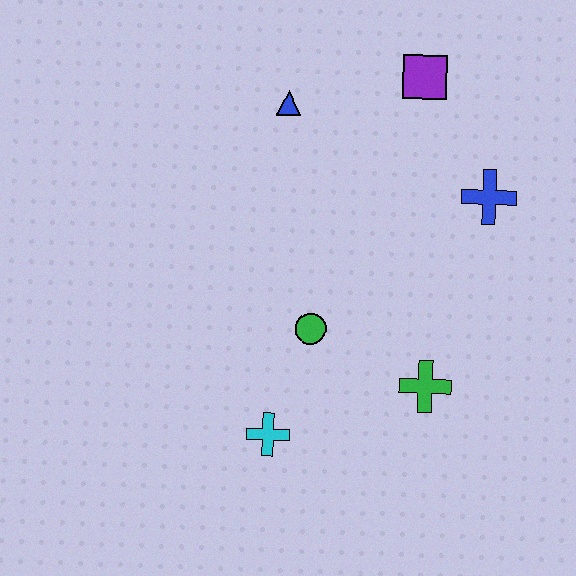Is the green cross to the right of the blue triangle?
Yes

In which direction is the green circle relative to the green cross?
The green circle is to the left of the green cross.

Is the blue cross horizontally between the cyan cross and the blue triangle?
No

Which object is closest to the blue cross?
The purple square is closest to the blue cross.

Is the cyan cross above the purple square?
No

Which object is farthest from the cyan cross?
The purple square is farthest from the cyan cross.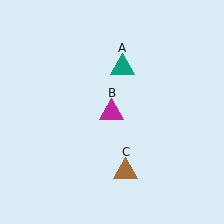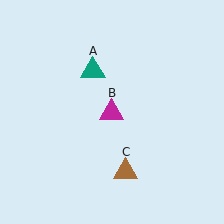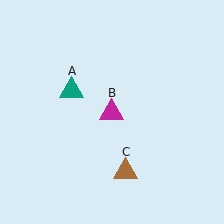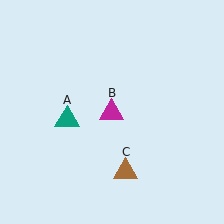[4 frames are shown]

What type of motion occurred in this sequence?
The teal triangle (object A) rotated counterclockwise around the center of the scene.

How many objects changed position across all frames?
1 object changed position: teal triangle (object A).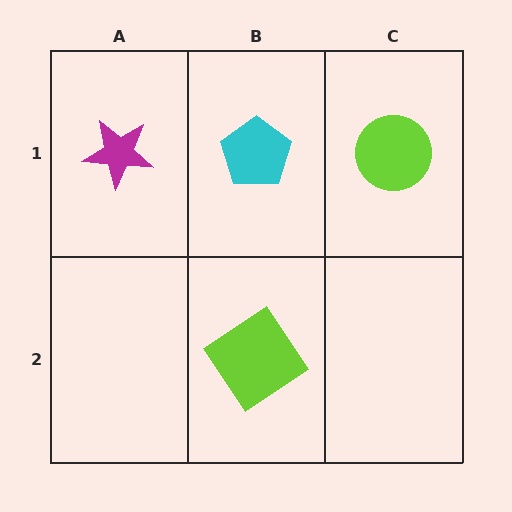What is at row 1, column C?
A lime circle.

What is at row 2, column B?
A lime diamond.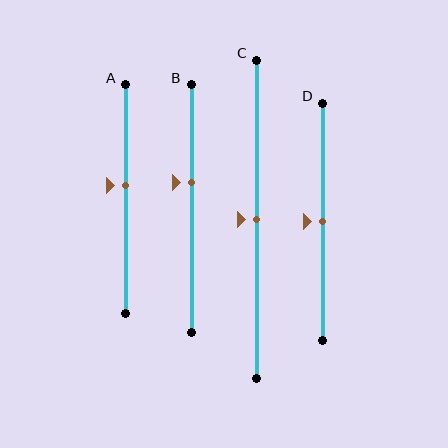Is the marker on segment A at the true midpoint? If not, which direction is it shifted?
No, the marker on segment A is shifted upward by about 6% of the segment length.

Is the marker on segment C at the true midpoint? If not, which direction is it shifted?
Yes, the marker on segment C is at the true midpoint.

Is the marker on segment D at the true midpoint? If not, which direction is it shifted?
Yes, the marker on segment D is at the true midpoint.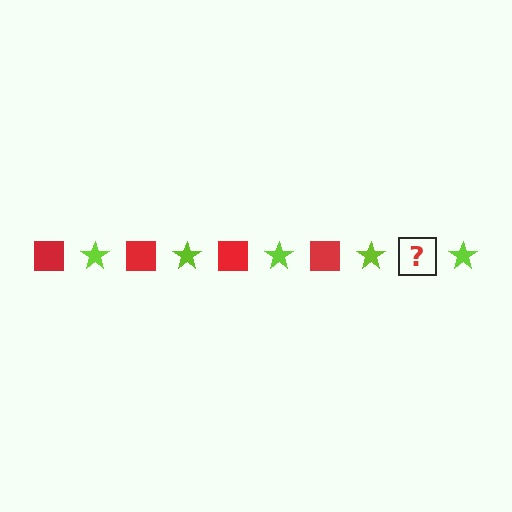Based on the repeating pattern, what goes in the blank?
The blank should be a red square.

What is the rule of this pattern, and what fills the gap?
The rule is that the pattern alternates between red square and lime star. The gap should be filled with a red square.